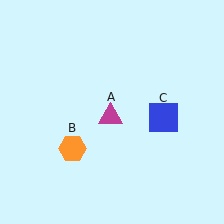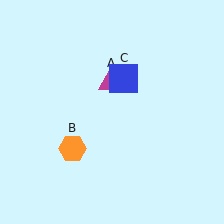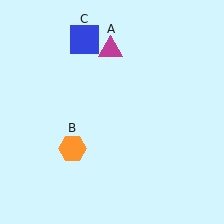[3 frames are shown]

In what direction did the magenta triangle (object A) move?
The magenta triangle (object A) moved up.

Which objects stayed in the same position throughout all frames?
Orange hexagon (object B) remained stationary.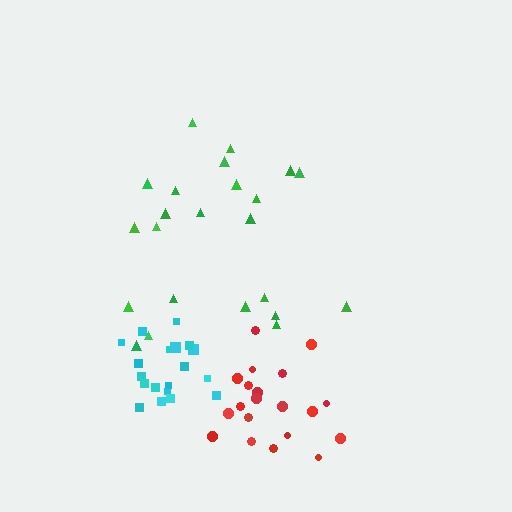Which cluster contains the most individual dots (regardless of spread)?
Green (23).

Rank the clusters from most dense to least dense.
cyan, red, green.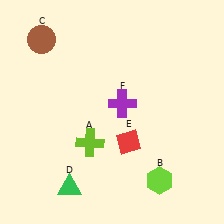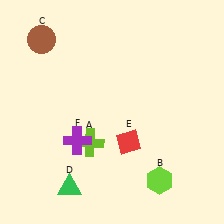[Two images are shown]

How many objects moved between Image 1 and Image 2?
1 object moved between the two images.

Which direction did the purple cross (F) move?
The purple cross (F) moved left.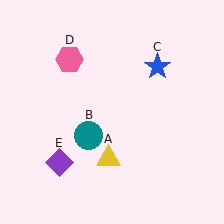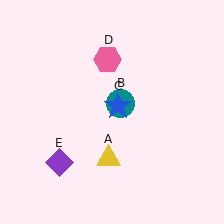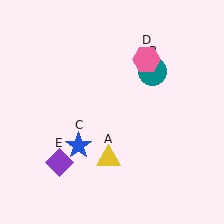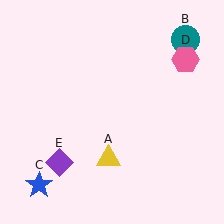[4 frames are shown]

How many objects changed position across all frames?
3 objects changed position: teal circle (object B), blue star (object C), pink hexagon (object D).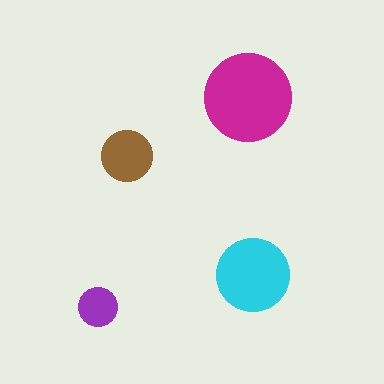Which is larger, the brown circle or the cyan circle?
The cyan one.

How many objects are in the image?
There are 4 objects in the image.